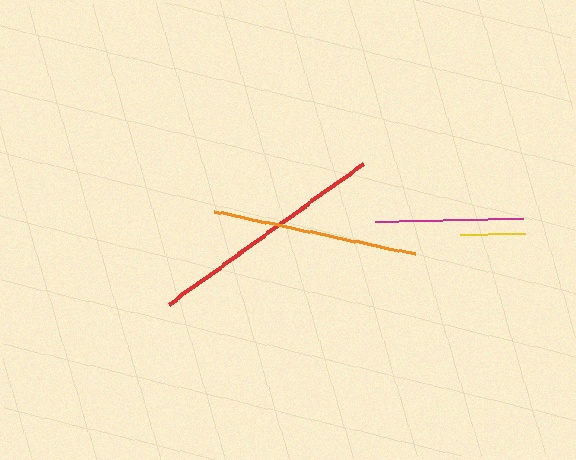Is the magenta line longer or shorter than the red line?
The red line is longer than the magenta line.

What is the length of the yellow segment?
The yellow segment is approximately 65 pixels long.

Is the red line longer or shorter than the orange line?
The red line is longer than the orange line.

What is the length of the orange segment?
The orange segment is approximately 206 pixels long.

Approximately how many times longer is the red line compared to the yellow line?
The red line is approximately 3.7 times the length of the yellow line.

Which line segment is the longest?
The red line is the longest at approximately 239 pixels.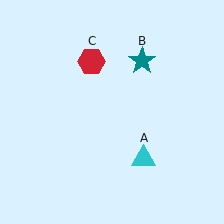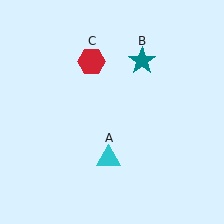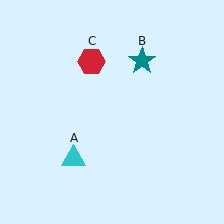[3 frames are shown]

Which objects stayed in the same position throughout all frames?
Teal star (object B) and red hexagon (object C) remained stationary.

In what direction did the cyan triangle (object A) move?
The cyan triangle (object A) moved left.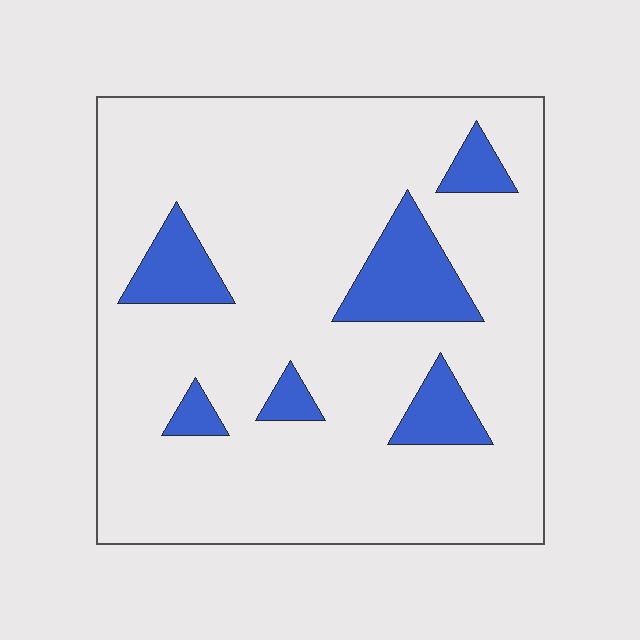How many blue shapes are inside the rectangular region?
6.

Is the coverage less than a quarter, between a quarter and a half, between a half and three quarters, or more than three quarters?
Less than a quarter.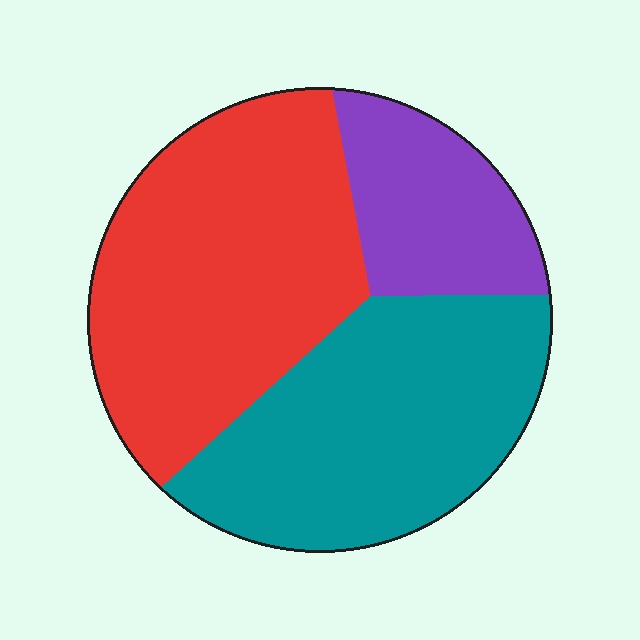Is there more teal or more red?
Red.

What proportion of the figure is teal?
Teal takes up between a quarter and a half of the figure.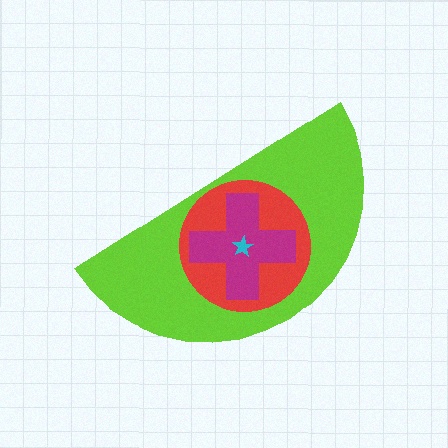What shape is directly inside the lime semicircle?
The red circle.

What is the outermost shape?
The lime semicircle.